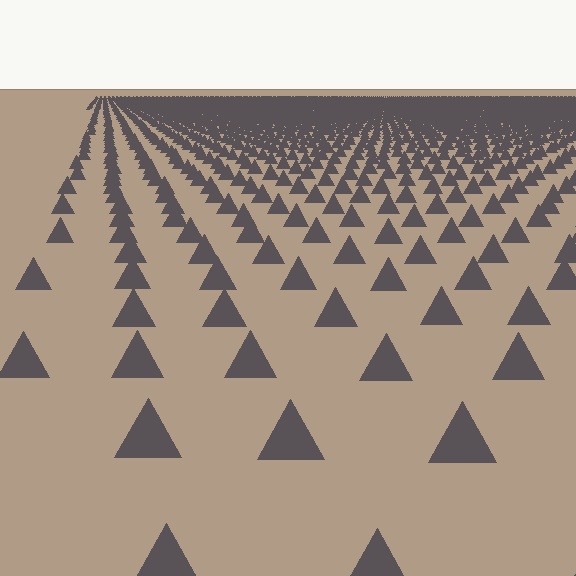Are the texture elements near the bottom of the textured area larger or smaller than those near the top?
Larger. Near the bottom, elements are closer to the viewer and appear at a bigger on-screen size.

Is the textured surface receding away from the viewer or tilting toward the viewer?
The surface is receding away from the viewer. Texture elements get smaller and denser toward the top.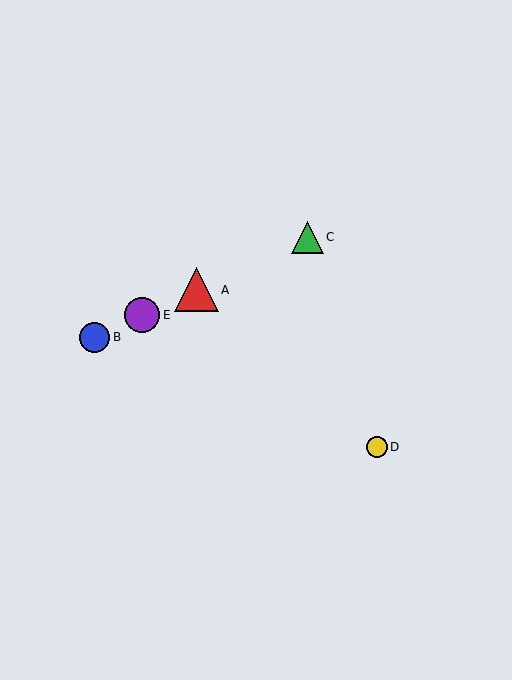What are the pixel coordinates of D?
Object D is at (377, 447).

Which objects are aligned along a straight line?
Objects A, B, C, E are aligned along a straight line.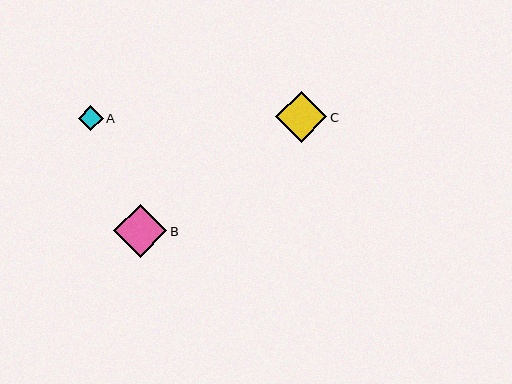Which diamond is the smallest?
Diamond A is the smallest with a size of approximately 25 pixels.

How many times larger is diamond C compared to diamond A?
Diamond C is approximately 2.0 times the size of diamond A.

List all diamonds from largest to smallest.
From largest to smallest: B, C, A.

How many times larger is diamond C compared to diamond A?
Diamond C is approximately 2.0 times the size of diamond A.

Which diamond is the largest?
Diamond B is the largest with a size of approximately 53 pixels.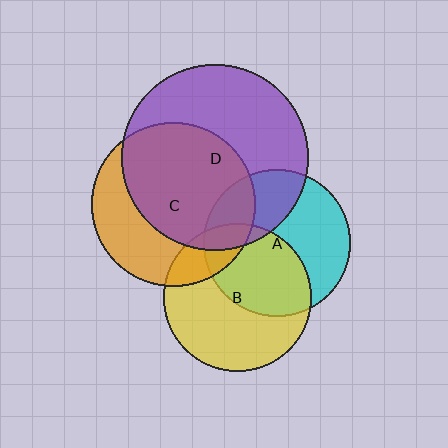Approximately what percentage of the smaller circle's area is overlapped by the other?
Approximately 20%.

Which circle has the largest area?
Circle D (purple).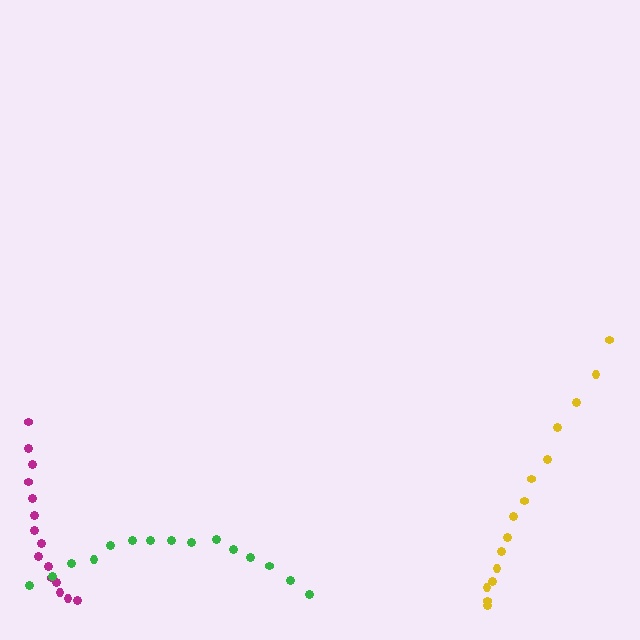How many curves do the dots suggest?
There are 3 distinct paths.